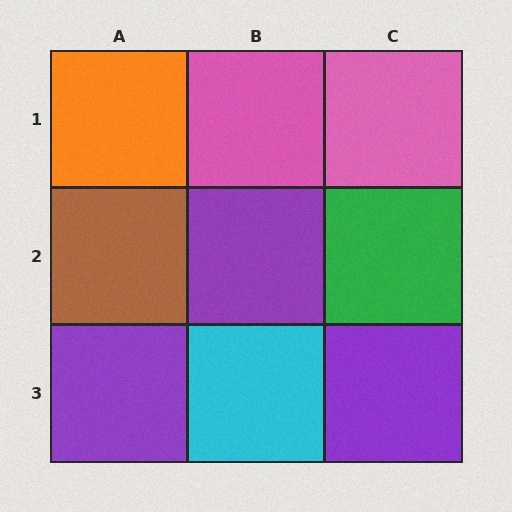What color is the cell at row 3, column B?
Cyan.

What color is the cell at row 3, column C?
Purple.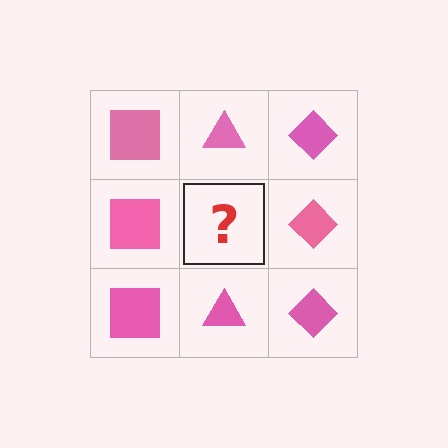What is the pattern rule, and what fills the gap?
The rule is that each column has a consistent shape. The gap should be filled with a pink triangle.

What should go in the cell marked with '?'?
The missing cell should contain a pink triangle.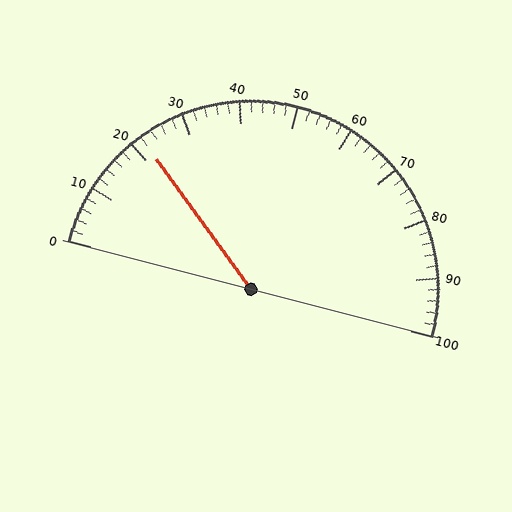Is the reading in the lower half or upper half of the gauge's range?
The reading is in the lower half of the range (0 to 100).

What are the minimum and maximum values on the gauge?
The gauge ranges from 0 to 100.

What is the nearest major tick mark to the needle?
The nearest major tick mark is 20.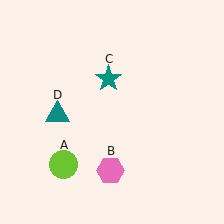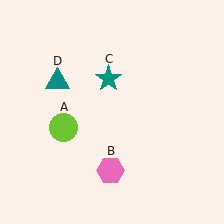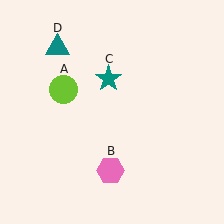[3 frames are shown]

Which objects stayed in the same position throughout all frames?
Pink hexagon (object B) and teal star (object C) remained stationary.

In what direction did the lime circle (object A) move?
The lime circle (object A) moved up.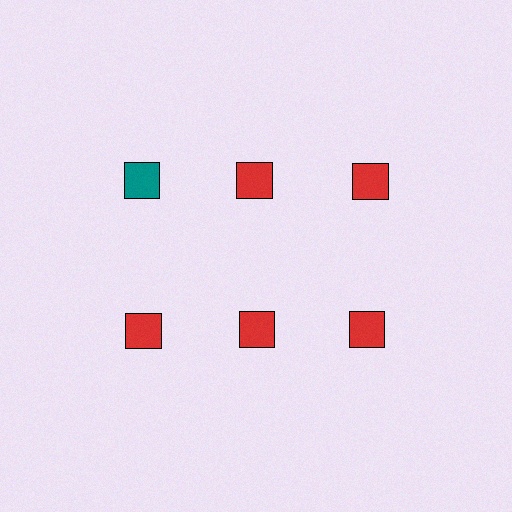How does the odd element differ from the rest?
It has a different color: teal instead of red.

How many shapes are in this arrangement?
There are 6 shapes arranged in a grid pattern.